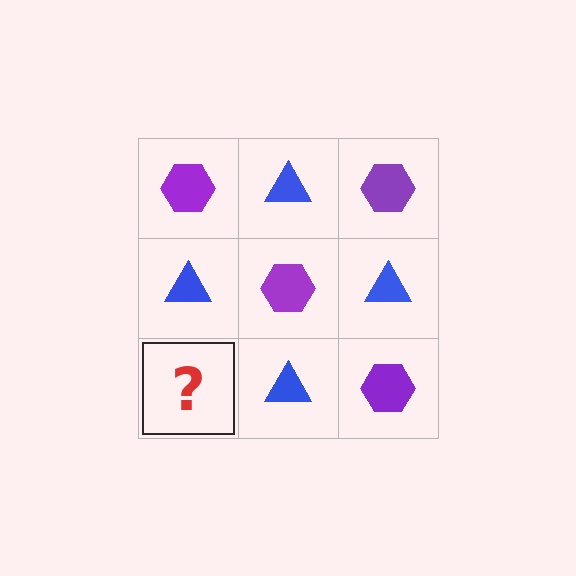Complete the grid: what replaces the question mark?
The question mark should be replaced with a purple hexagon.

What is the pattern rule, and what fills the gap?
The rule is that it alternates purple hexagon and blue triangle in a checkerboard pattern. The gap should be filled with a purple hexagon.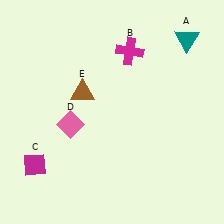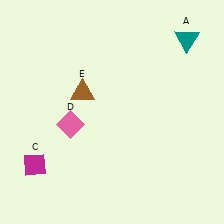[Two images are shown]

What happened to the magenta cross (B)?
The magenta cross (B) was removed in Image 2. It was in the top-right area of Image 1.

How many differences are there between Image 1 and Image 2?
There is 1 difference between the two images.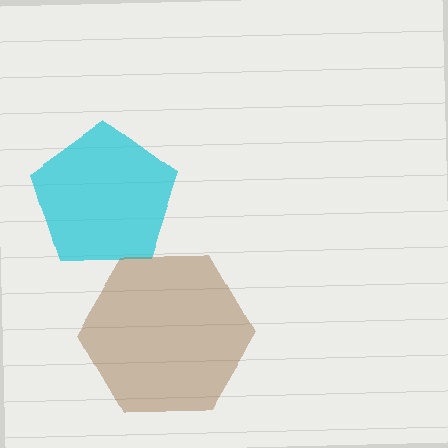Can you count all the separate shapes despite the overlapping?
Yes, there are 2 separate shapes.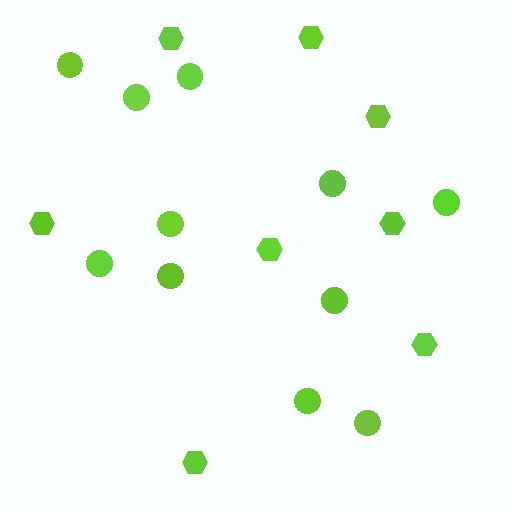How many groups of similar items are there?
There are 2 groups: one group of circles (11) and one group of hexagons (8).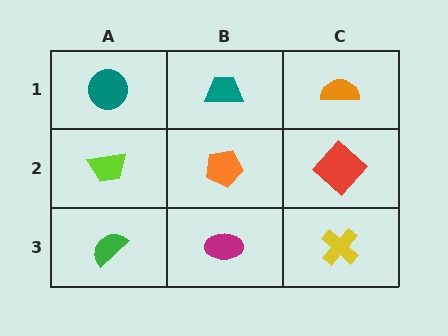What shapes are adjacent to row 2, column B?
A teal trapezoid (row 1, column B), a magenta ellipse (row 3, column B), a lime trapezoid (row 2, column A), a red diamond (row 2, column C).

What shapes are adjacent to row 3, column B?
An orange pentagon (row 2, column B), a green semicircle (row 3, column A), a yellow cross (row 3, column C).